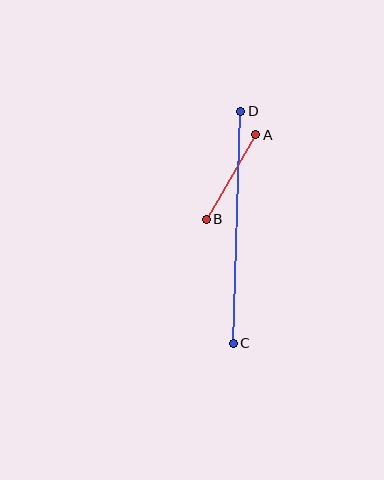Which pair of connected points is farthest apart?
Points C and D are farthest apart.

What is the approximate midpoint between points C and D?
The midpoint is at approximately (237, 227) pixels.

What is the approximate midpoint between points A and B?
The midpoint is at approximately (231, 177) pixels.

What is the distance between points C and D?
The distance is approximately 232 pixels.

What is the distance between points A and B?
The distance is approximately 98 pixels.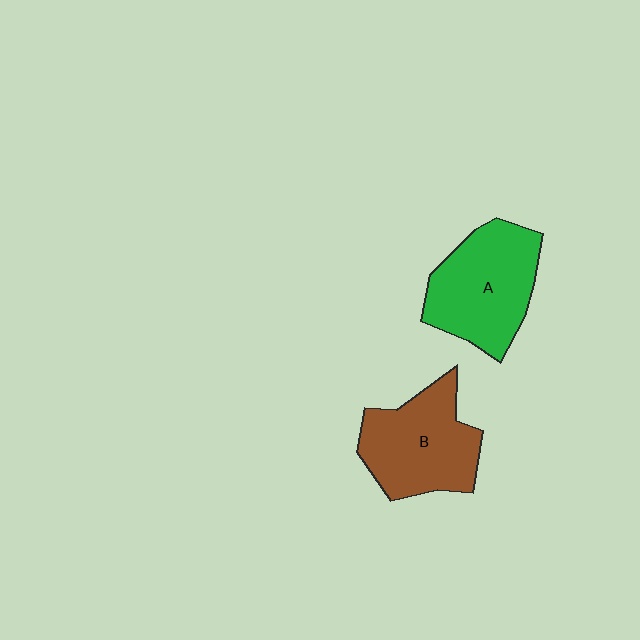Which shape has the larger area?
Shape A (green).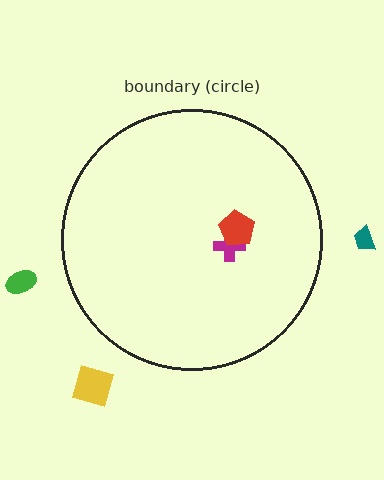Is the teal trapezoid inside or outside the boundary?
Outside.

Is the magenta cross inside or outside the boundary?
Inside.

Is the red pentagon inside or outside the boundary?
Inside.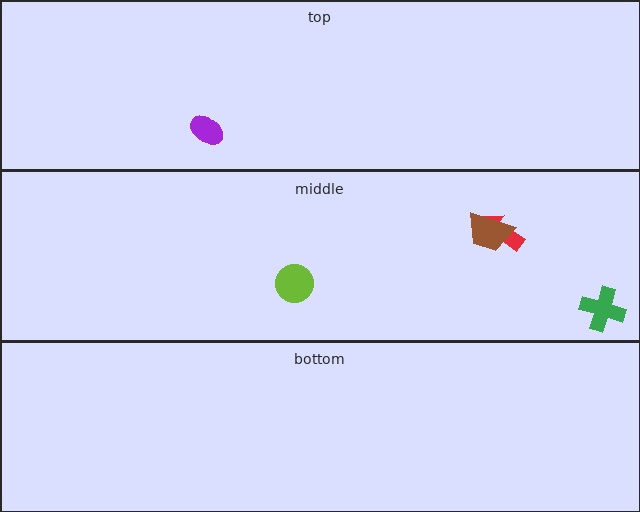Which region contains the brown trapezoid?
The middle region.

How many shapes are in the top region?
1.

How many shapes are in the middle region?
4.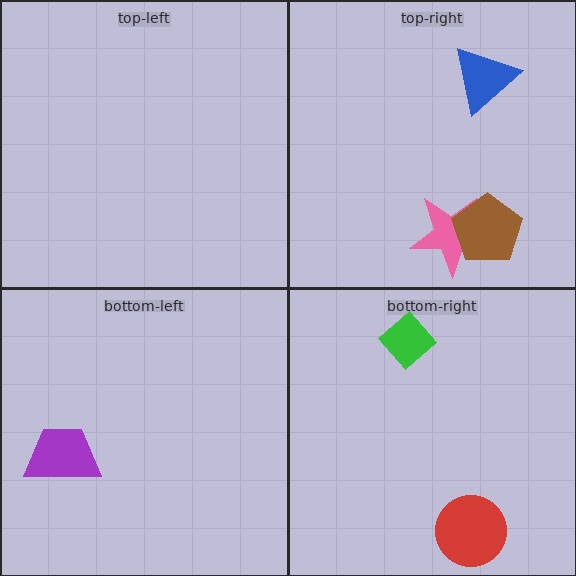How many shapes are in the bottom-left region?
1.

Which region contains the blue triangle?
The top-right region.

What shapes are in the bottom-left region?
The purple trapezoid.